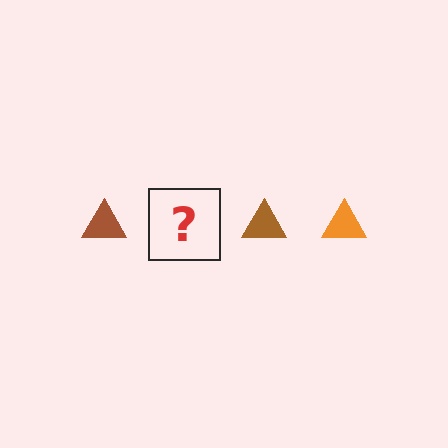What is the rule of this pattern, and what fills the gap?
The rule is that the pattern cycles through brown, orange triangles. The gap should be filled with an orange triangle.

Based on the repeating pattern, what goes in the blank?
The blank should be an orange triangle.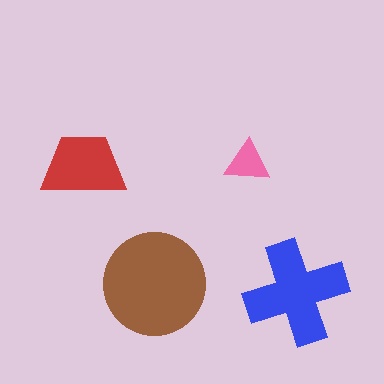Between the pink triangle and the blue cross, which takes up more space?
The blue cross.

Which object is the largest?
The brown circle.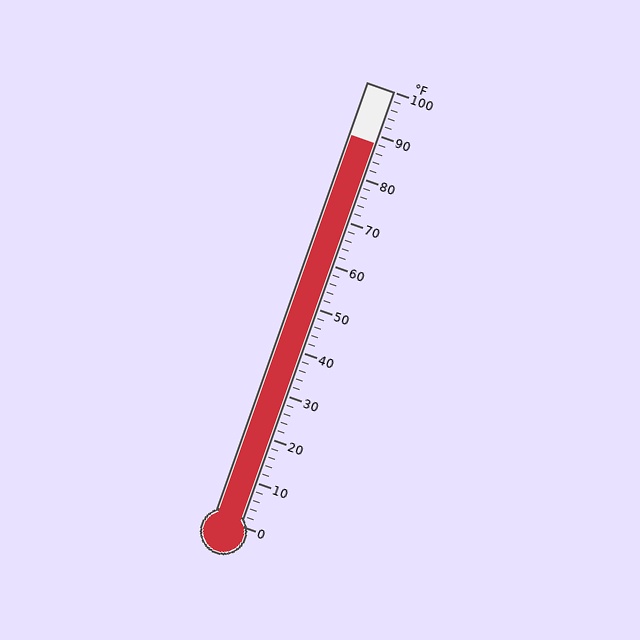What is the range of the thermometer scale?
The thermometer scale ranges from 0°F to 100°F.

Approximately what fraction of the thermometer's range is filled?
The thermometer is filled to approximately 90% of its range.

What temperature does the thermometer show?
The thermometer shows approximately 88°F.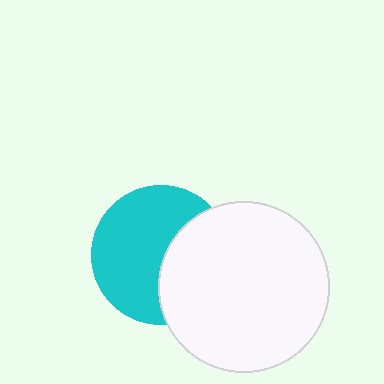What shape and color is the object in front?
The object in front is a white circle.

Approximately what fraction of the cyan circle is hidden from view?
Roughly 39% of the cyan circle is hidden behind the white circle.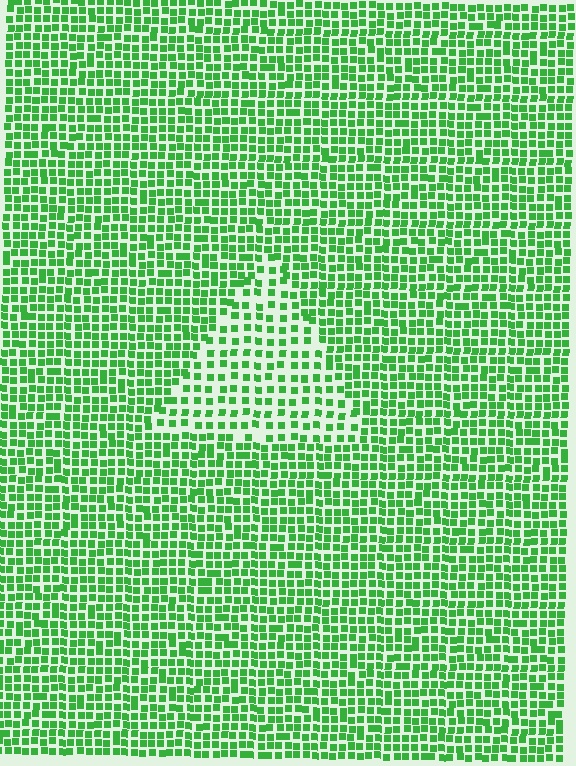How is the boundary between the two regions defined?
The boundary is defined by a change in element density (approximately 1.8x ratio). All elements are the same color, size, and shape.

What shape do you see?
I see a triangle.